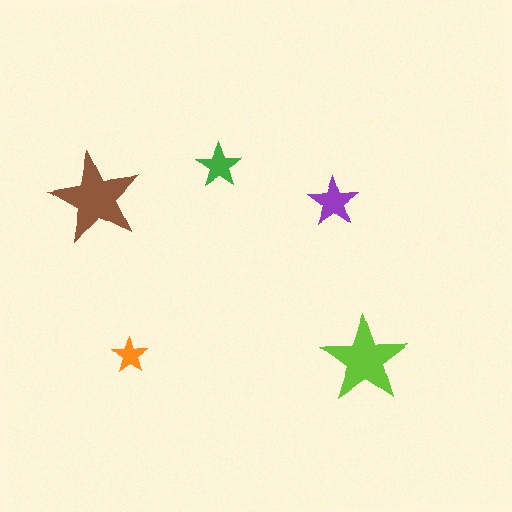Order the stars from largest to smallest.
the brown one, the lime one, the purple one, the green one, the orange one.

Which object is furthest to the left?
The brown star is leftmost.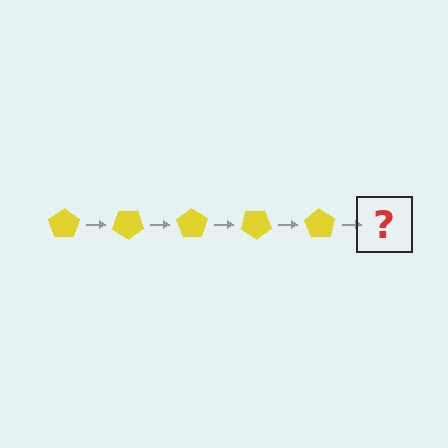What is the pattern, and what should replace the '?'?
The pattern is that the pentagon rotates 35 degrees each step. The '?' should be a yellow pentagon rotated 175 degrees.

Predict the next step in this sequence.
The next step is a yellow pentagon rotated 175 degrees.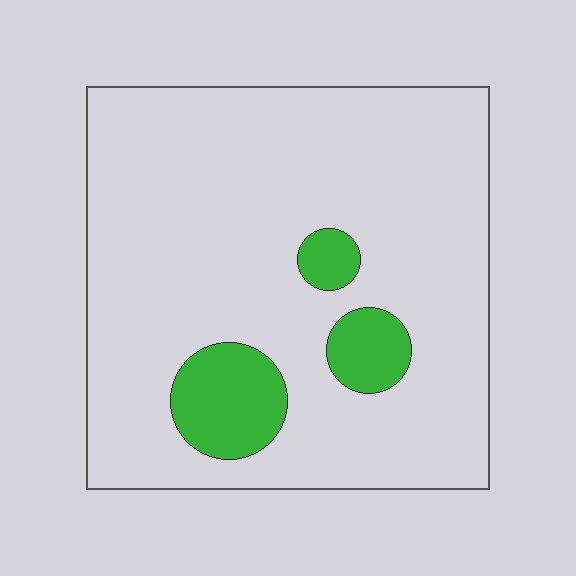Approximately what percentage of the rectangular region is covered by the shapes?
Approximately 10%.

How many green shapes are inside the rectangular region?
3.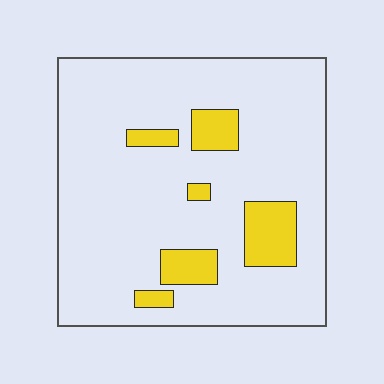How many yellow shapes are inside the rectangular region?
6.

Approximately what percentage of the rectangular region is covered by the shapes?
Approximately 15%.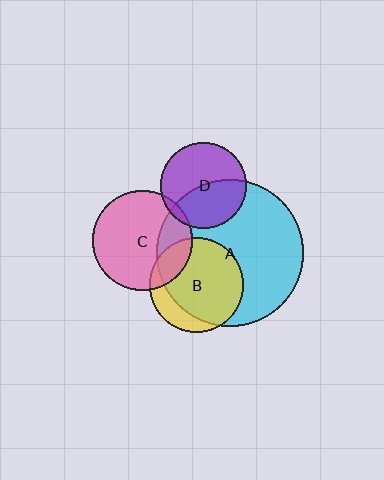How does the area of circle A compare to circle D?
Approximately 2.9 times.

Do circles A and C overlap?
Yes.